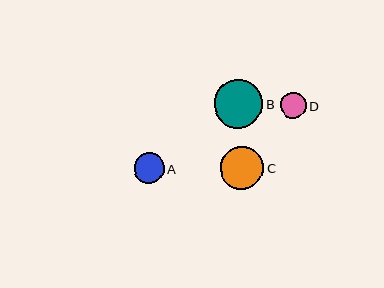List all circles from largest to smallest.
From largest to smallest: B, C, A, D.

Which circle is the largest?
Circle B is the largest with a size of approximately 49 pixels.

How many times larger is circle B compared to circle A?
Circle B is approximately 1.6 times the size of circle A.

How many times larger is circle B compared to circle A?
Circle B is approximately 1.6 times the size of circle A.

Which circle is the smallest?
Circle D is the smallest with a size of approximately 26 pixels.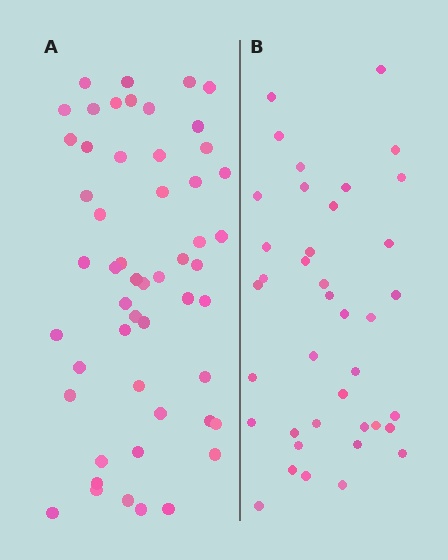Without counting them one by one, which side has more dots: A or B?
Region A (the left region) has more dots.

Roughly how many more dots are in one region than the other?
Region A has approximately 15 more dots than region B.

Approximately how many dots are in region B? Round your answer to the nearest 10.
About 40 dots. (The exact count is 39, which rounds to 40.)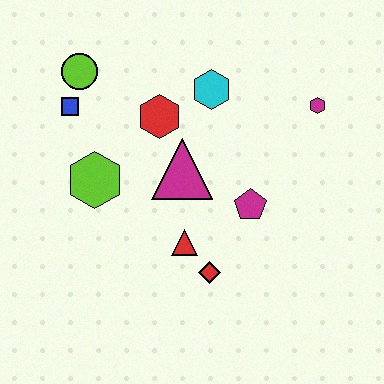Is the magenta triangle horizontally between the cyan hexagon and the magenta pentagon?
No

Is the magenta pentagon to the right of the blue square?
Yes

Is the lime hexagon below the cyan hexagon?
Yes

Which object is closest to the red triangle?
The red diamond is closest to the red triangle.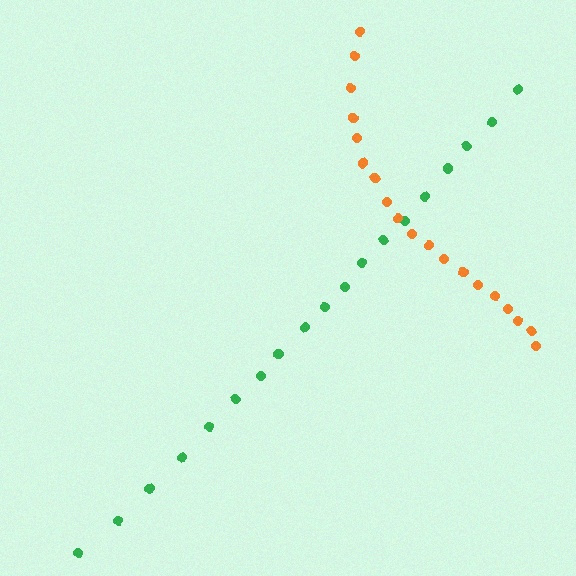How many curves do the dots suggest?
There are 2 distinct paths.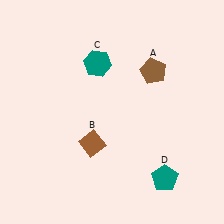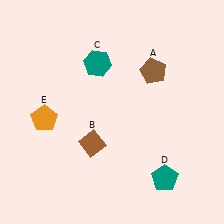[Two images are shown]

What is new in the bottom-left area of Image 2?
An orange pentagon (E) was added in the bottom-left area of Image 2.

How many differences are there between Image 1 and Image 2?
There is 1 difference between the two images.